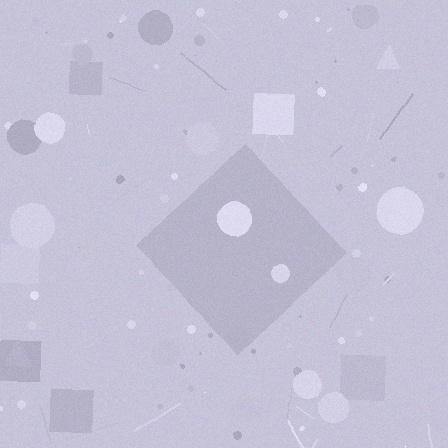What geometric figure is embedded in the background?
A diamond is embedded in the background.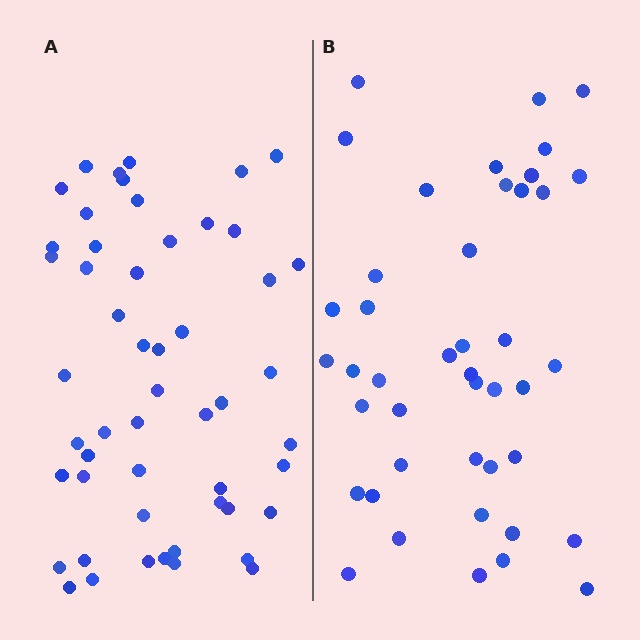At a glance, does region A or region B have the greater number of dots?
Region A (the left region) has more dots.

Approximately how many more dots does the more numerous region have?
Region A has roughly 8 or so more dots than region B.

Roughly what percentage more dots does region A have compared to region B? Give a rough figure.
About 20% more.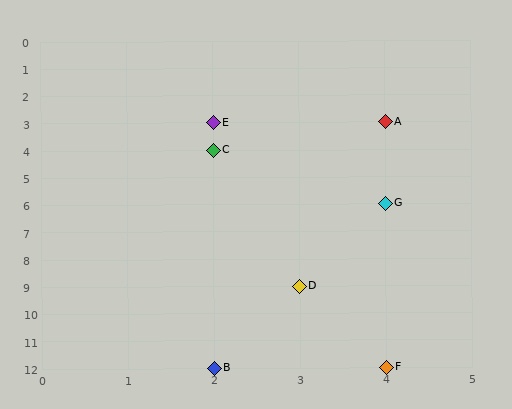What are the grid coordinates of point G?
Point G is at grid coordinates (4, 6).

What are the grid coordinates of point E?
Point E is at grid coordinates (2, 3).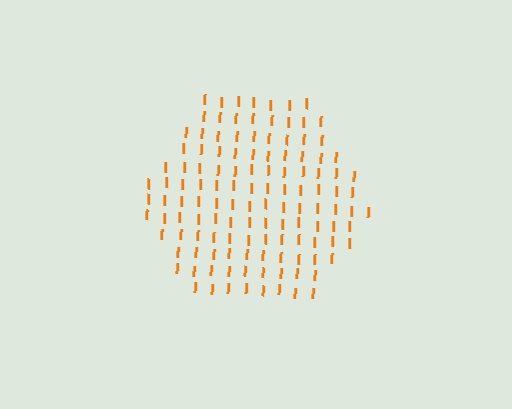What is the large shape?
The large shape is a hexagon.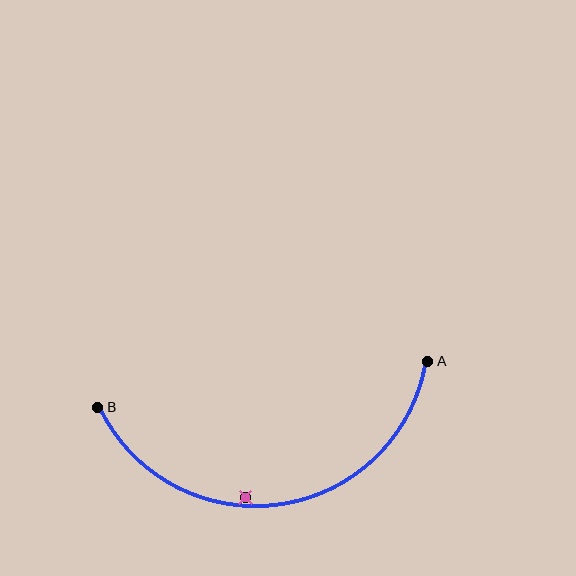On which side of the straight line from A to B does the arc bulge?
The arc bulges below the straight line connecting A and B.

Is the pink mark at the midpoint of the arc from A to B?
No — the pink mark does not lie on the arc at all. It sits slightly inside the curve.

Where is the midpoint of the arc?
The arc midpoint is the point on the curve farthest from the straight line joining A and B. It sits below that line.